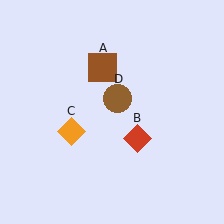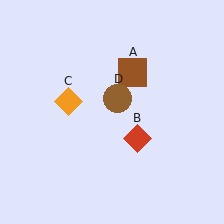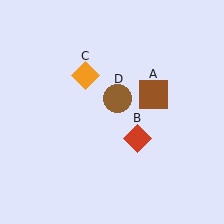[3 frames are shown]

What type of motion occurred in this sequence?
The brown square (object A), orange diamond (object C) rotated clockwise around the center of the scene.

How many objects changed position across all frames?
2 objects changed position: brown square (object A), orange diamond (object C).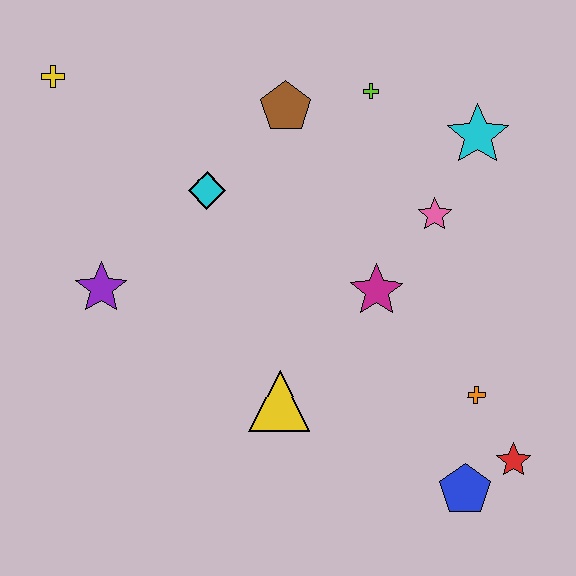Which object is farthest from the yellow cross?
The red star is farthest from the yellow cross.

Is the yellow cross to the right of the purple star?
No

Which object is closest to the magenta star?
The pink star is closest to the magenta star.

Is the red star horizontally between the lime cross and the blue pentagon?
No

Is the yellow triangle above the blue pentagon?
Yes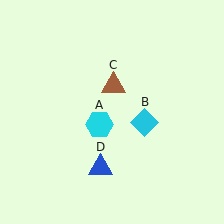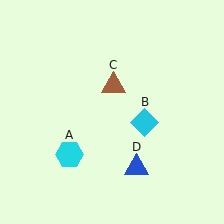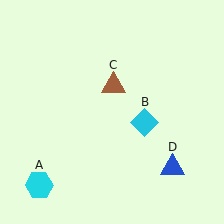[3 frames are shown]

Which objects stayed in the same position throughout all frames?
Cyan diamond (object B) and brown triangle (object C) remained stationary.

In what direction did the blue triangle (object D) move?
The blue triangle (object D) moved right.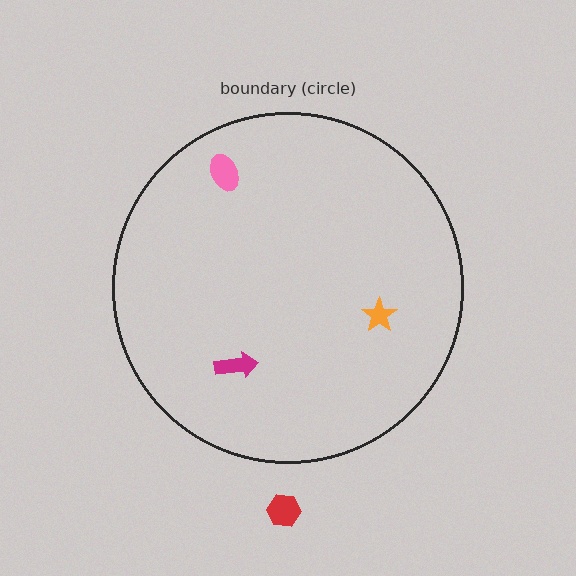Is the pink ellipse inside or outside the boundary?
Inside.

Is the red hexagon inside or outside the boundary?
Outside.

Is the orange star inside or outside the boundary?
Inside.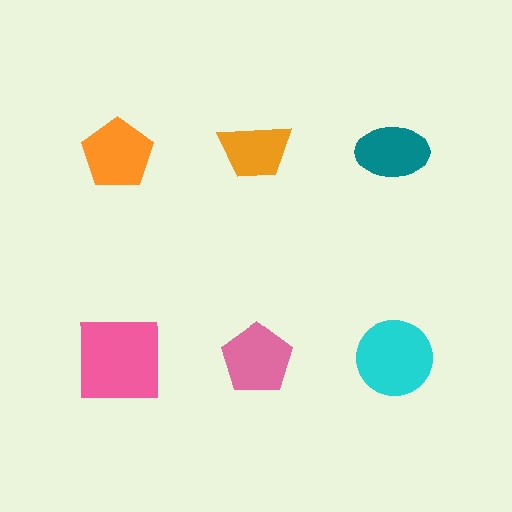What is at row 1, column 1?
An orange pentagon.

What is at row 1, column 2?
An orange trapezoid.